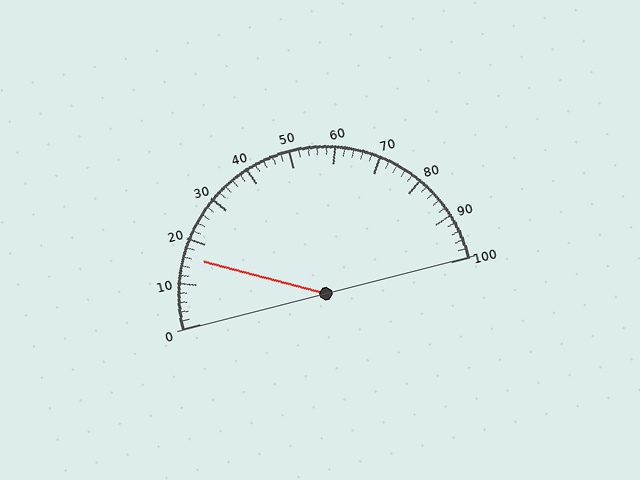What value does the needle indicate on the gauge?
The needle indicates approximately 16.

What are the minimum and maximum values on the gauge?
The gauge ranges from 0 to 100.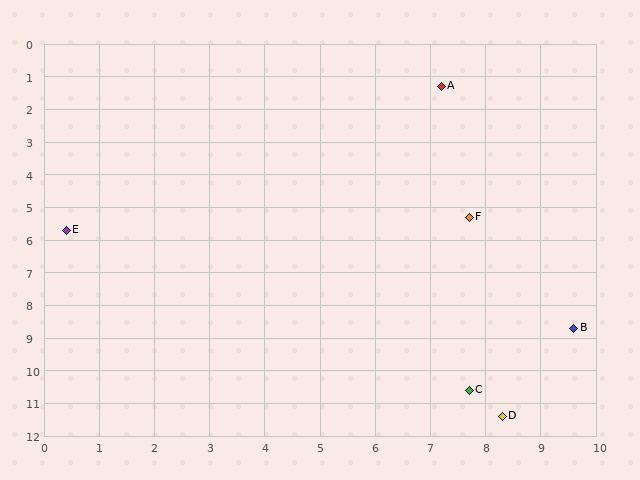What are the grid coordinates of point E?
Point E is at approximately (0.4, 5.7).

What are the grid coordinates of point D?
Point D is at approximately (8.3, 11.4).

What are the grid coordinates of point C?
Point C is at approximately (7.7, 10.6).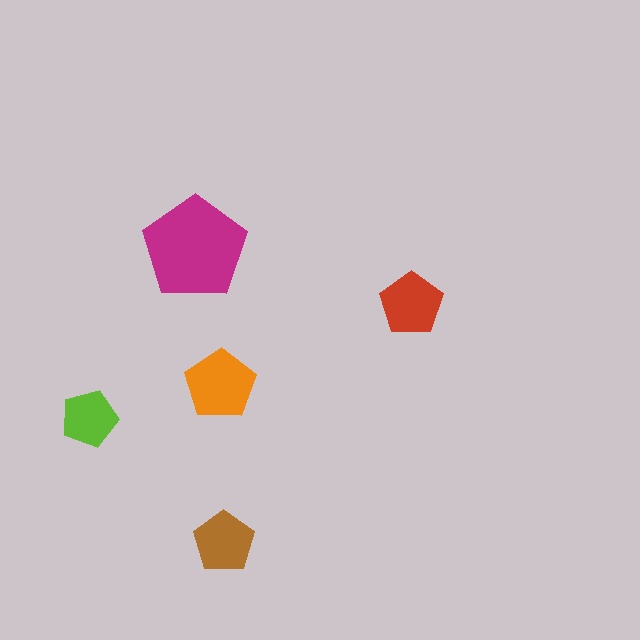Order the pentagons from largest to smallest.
the magenta one, the orange one, the red one, the brown one, the lime one.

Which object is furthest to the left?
The lime pentagon is leftmost.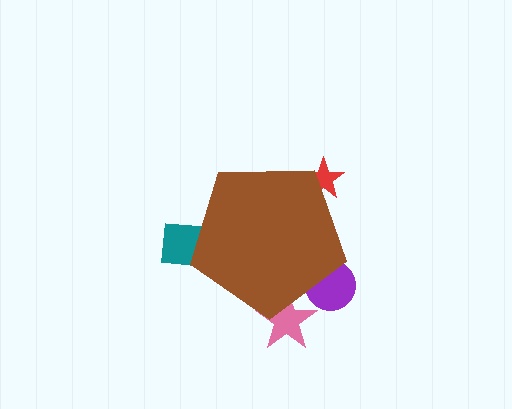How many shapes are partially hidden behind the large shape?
4 shapes are partially hidden.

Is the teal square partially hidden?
Yes, the teal square is partially hidden behind the brown pentagon.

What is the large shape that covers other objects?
A brown pentagon.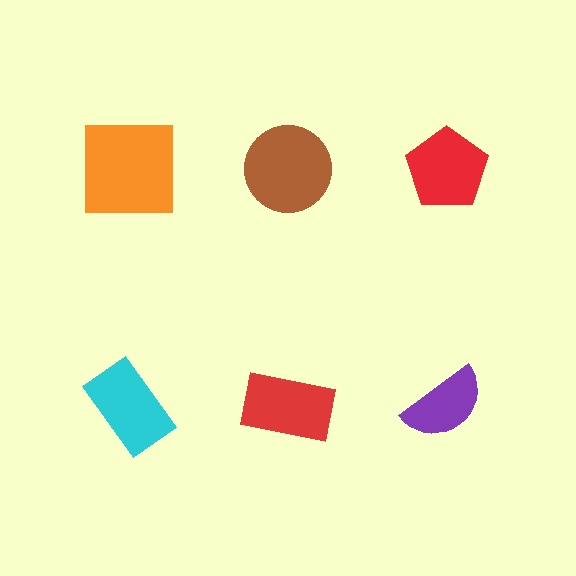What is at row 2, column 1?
A cyan rectangle.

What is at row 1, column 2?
A brown circle.